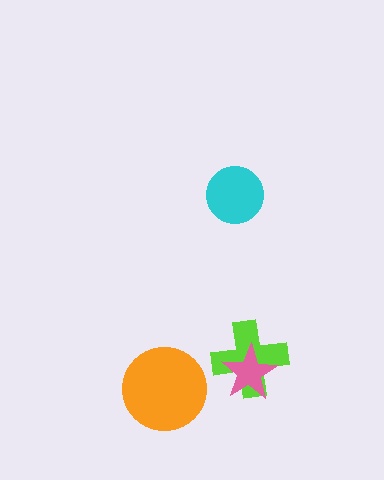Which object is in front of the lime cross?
The pink star is in front of the lime cross.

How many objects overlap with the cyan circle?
0 objects overlap with the cyan circle.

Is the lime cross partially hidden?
Yes, it is partially covered by another shape.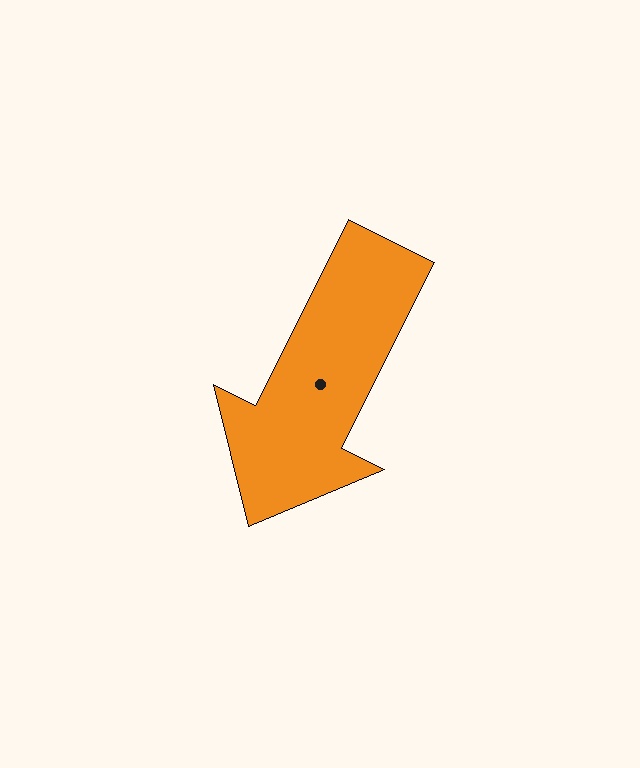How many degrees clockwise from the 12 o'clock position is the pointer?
Approximately 207 degrees.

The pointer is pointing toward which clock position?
Roughly 7 o'clock.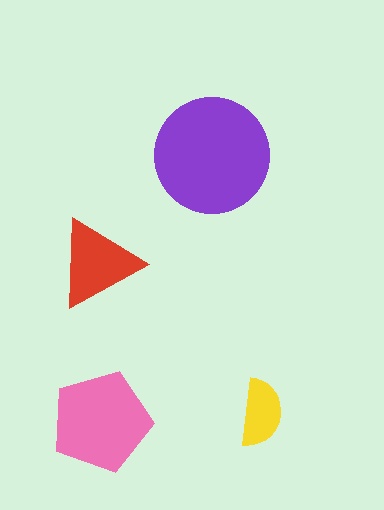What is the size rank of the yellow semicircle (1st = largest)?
4th.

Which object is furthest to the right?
The yellow semicircle is rightmost.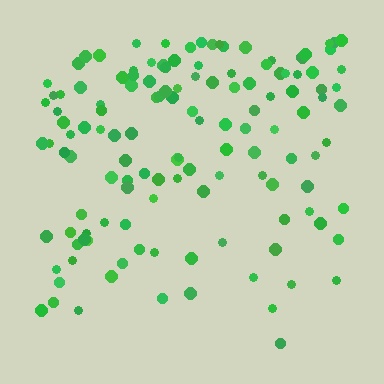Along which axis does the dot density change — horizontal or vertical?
Vertical.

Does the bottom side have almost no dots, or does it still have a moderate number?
Still a moderate number, just noticeably fewer than the top.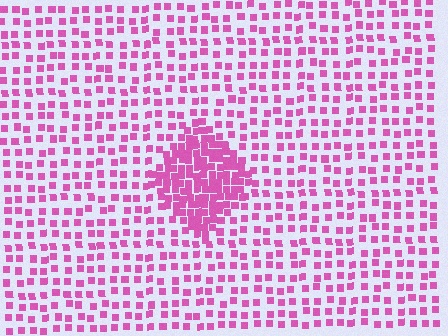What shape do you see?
I see a diamond.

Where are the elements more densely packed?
The elements are more densely packed inside the diamond boundary.